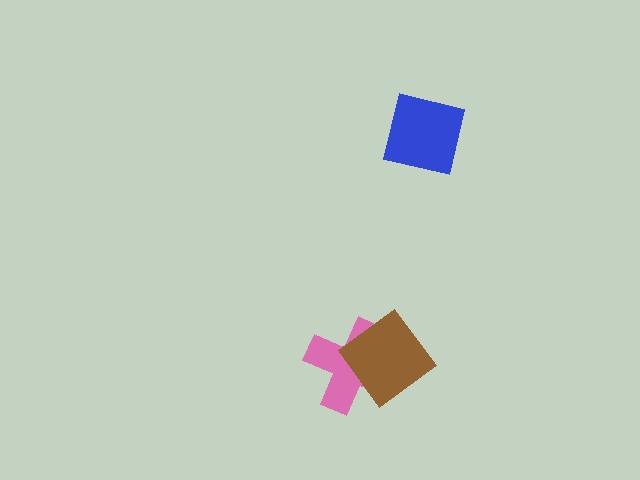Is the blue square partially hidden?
No, no other shape covers it.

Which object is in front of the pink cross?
The brown diamond is in front of the pink cross.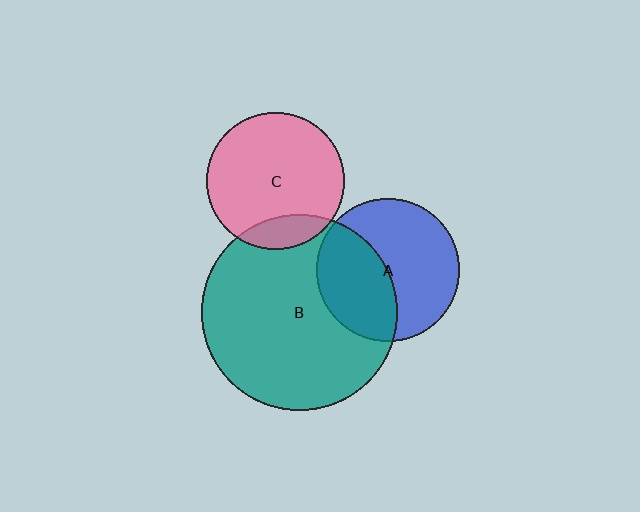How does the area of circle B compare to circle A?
Approximately 1.9 times.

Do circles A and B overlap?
Yes.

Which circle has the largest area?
Circle B (teal).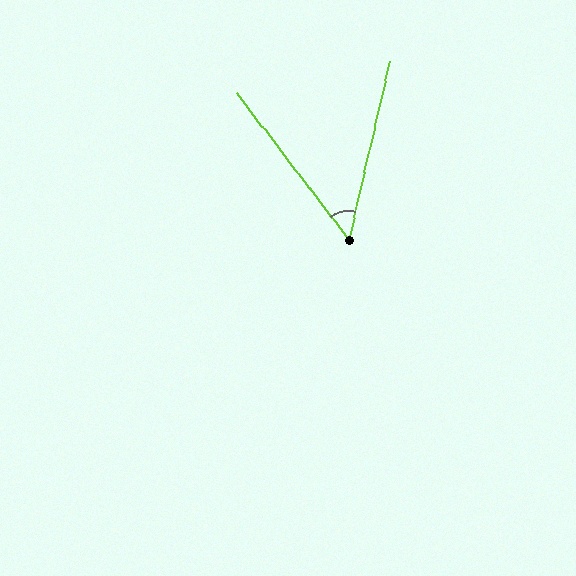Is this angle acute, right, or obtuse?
It is acute.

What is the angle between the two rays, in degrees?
Approximately 50 degrees.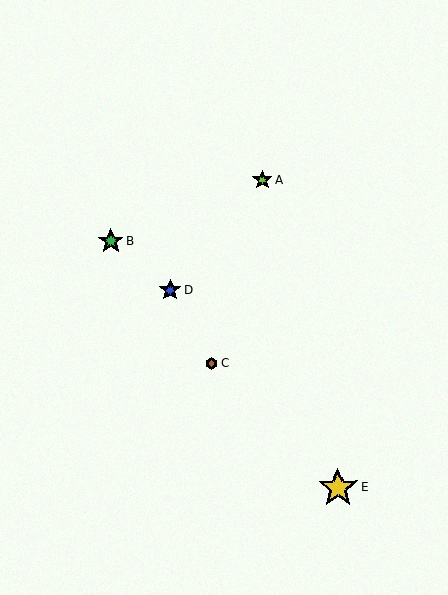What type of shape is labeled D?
Shape D is a blue star.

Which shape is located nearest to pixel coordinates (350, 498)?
The yellow star (labeled E) at (338, 488) is nearest to that location.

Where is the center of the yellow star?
The center of the yellow star is at (338, 488).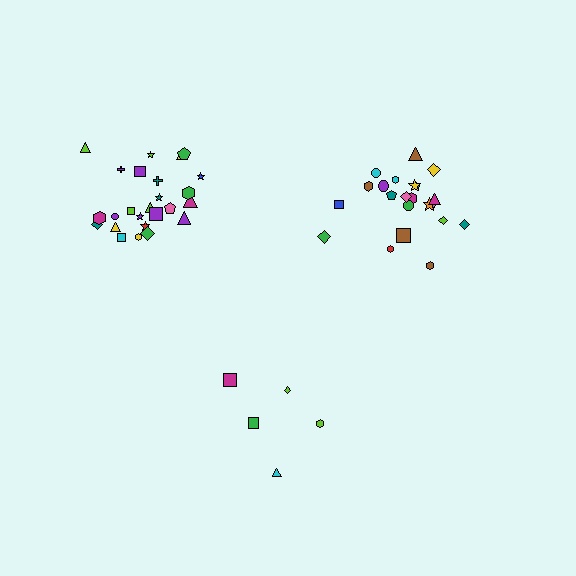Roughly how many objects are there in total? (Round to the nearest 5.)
Roughly 50 objects in total.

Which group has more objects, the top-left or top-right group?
The top-left group.